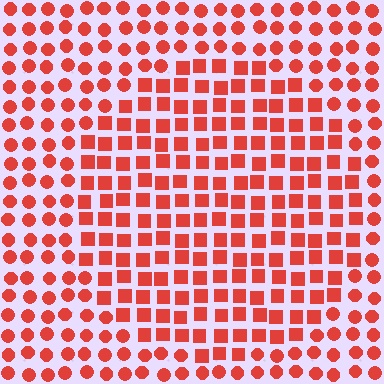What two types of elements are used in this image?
The image uses squares inside the circle region and circles outside it.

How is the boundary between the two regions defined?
The boundary is defined by a change in element shape: squares inside vs. circles outside. All elements share the same color and spacing.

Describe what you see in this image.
The image is filled with small red elements arranged in a uniform grid. A circle-shaped region contains squares, while the surrounding area contains circles. The boundary is defined purely by the change in element shape.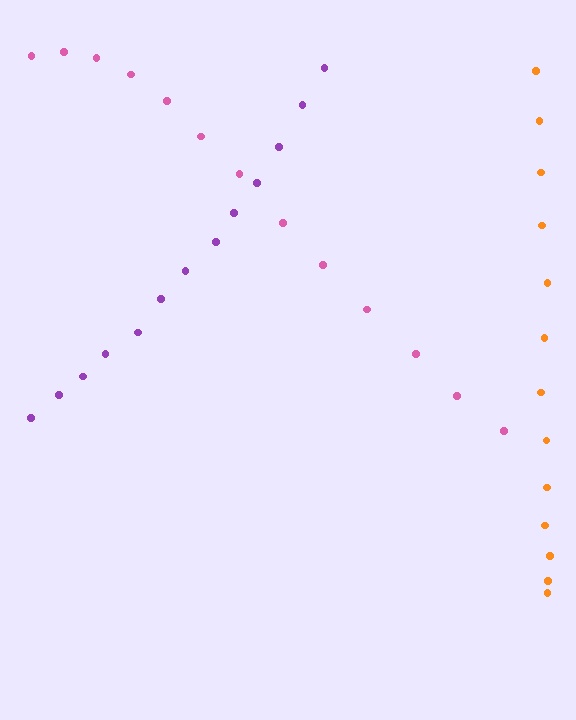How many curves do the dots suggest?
There are 3 distinct paths.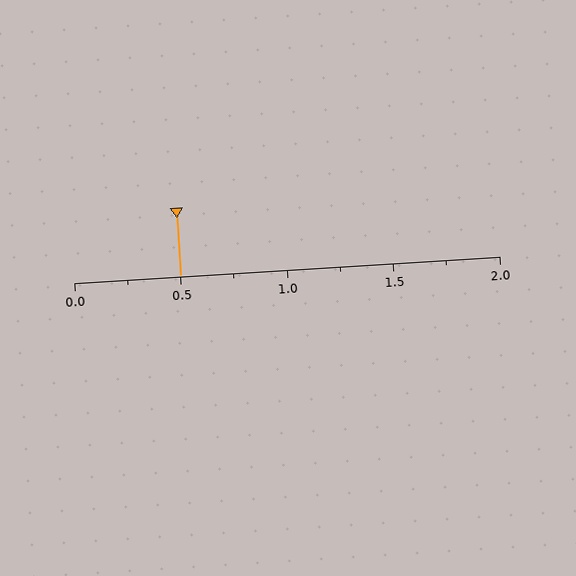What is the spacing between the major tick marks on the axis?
The major ticks are spaced 0.5 apart.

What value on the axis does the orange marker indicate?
The marker indicates approximately 0.5.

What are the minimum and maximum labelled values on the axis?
The axis runs from 0.0 to 2.0.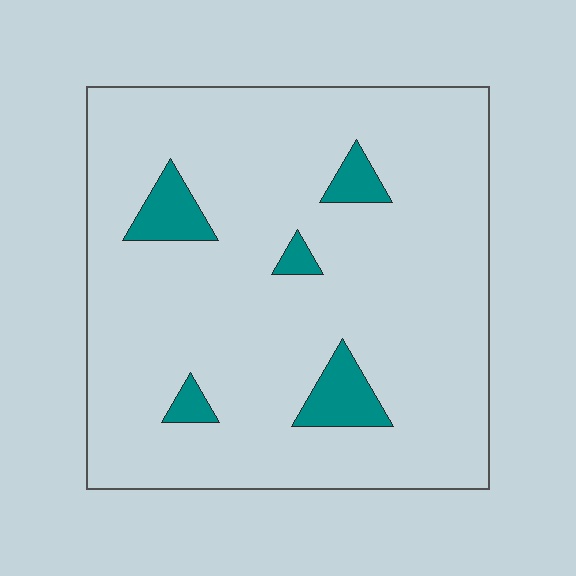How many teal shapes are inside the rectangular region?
5.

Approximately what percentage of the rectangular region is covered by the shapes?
Approximately 10%.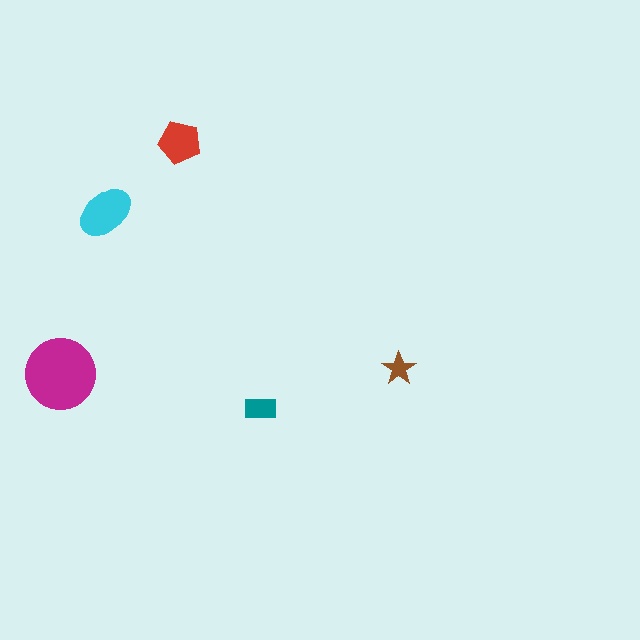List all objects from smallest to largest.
The brown star, the teal rectangle, the red pentagon, the cyan ellipse, the magenta circle.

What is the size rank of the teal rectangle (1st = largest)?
4th.